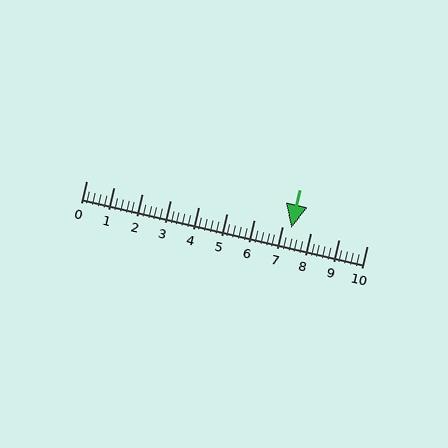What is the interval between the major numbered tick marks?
The major tick marks are spaced 1 units apart.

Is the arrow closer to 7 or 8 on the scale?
The arrow is closer to 7.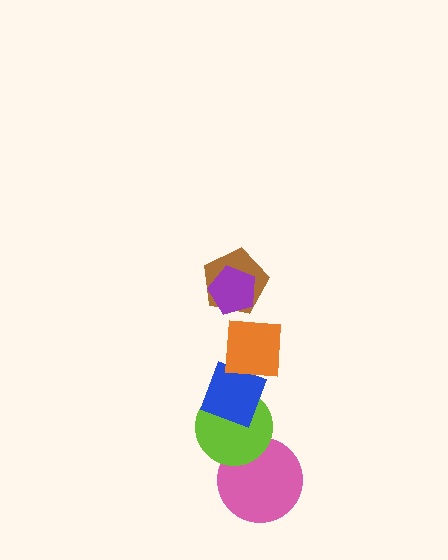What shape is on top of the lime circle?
The blue diamond is on top of the lime circle.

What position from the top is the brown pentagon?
The brown pentagon is 2nd from the top.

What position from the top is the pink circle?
The pink circle is 6th from the top.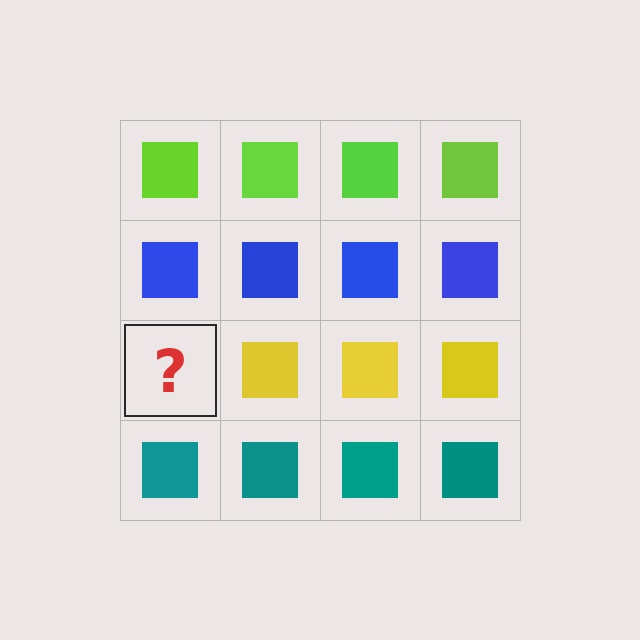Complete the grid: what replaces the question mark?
The question mark should be replaced with a yellow square.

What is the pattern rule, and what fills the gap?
The rule is that each row has a consistent color. The gap should be filled with a yellow square.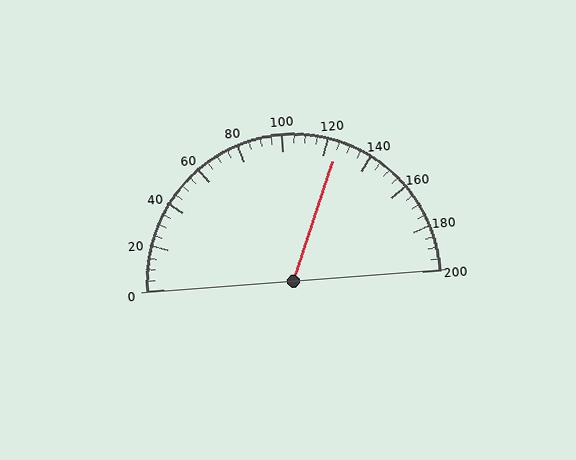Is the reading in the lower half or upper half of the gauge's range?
The reading is in the upper half of the range (0 to 200).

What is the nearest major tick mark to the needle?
The nearest major tick mark is 120.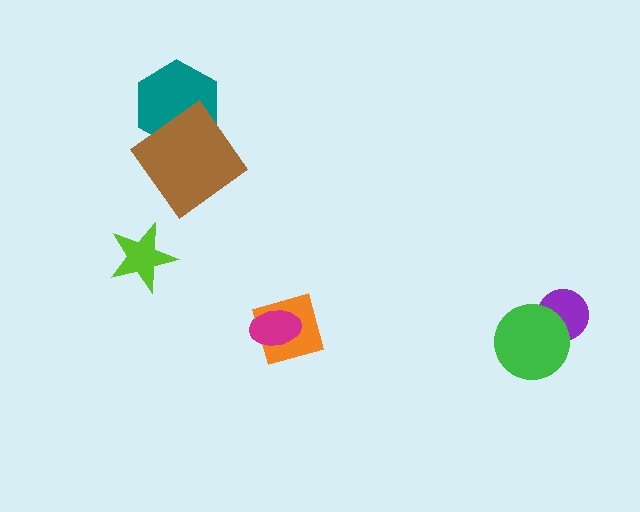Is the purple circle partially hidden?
Yes, it is partially covered by another shape.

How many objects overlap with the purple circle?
1 object overlaps with the purple circle.